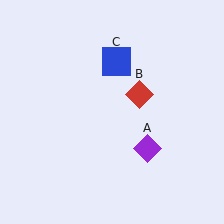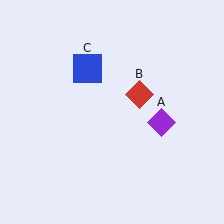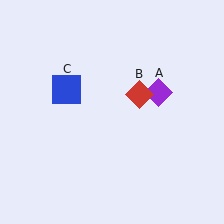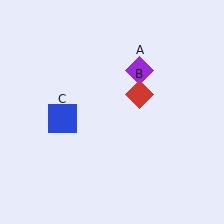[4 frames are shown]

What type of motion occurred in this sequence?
The purple diamond (object A), blue square (object C) rotated counterclockwise around the center of the scene.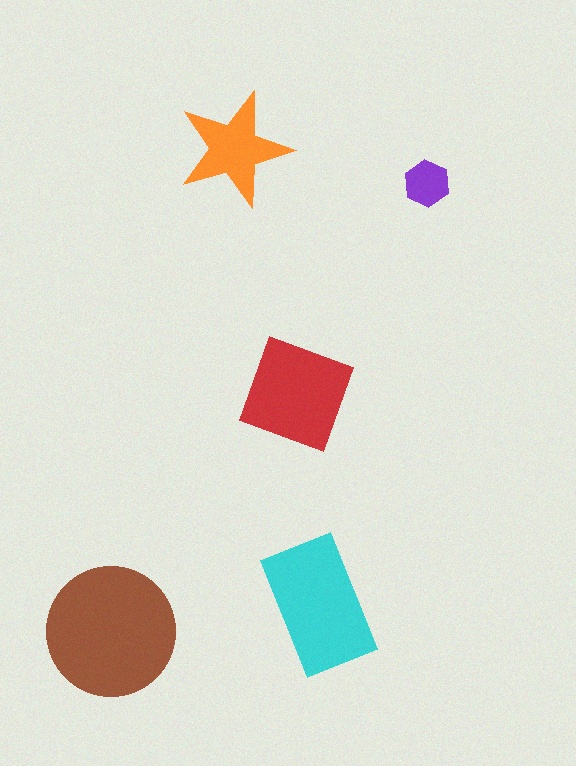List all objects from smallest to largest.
The purple hexagon, the orange star, the red diamond, the cyan rectangle, the brown circle.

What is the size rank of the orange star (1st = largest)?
4th.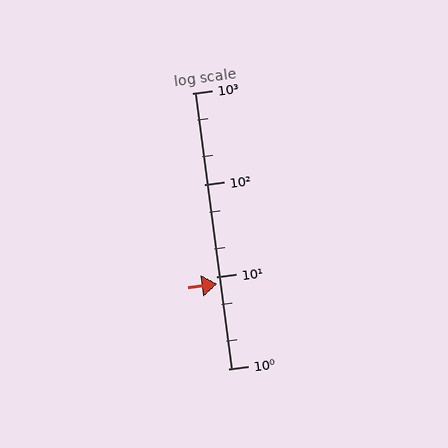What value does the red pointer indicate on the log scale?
The pointer indicates approximately 8.3.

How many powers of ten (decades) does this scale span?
The scale spans 3 decades, from 1 to 1000.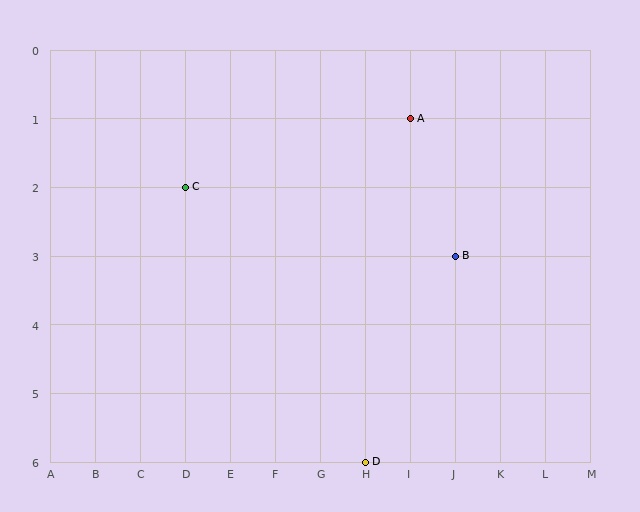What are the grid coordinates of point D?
Point D is at grid coordinates (H, 6).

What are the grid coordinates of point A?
Point A is at grid coordinates (I, 1).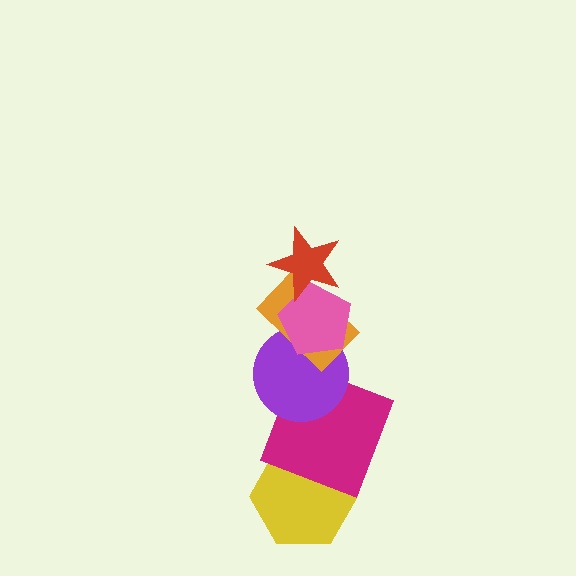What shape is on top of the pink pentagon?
The red star is on top of the pink pentagon.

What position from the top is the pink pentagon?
The pink pentagon is 2nd from the top.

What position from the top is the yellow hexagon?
The yellow hexagon is 6th from the top.